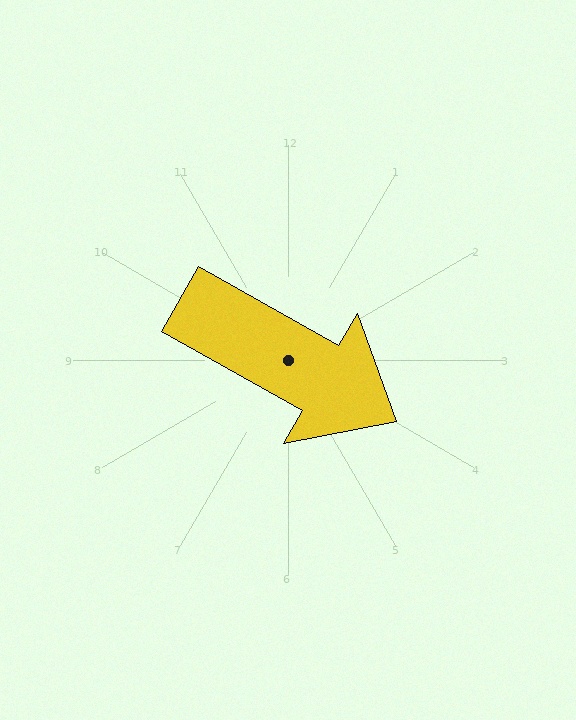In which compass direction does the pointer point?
Southeast.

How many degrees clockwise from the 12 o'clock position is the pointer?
Approximately 119 degrees.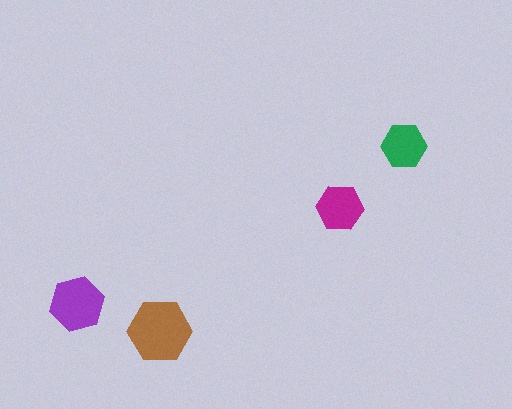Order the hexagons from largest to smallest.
the brown one, the purple one, the magenta one, the green one.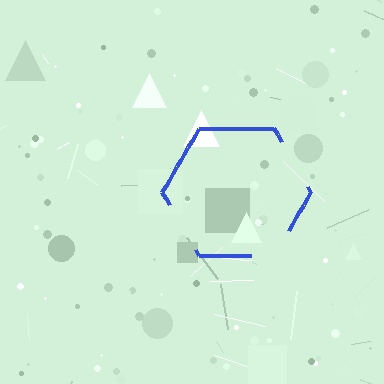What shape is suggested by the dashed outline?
The dashed outline suggests a hexagon.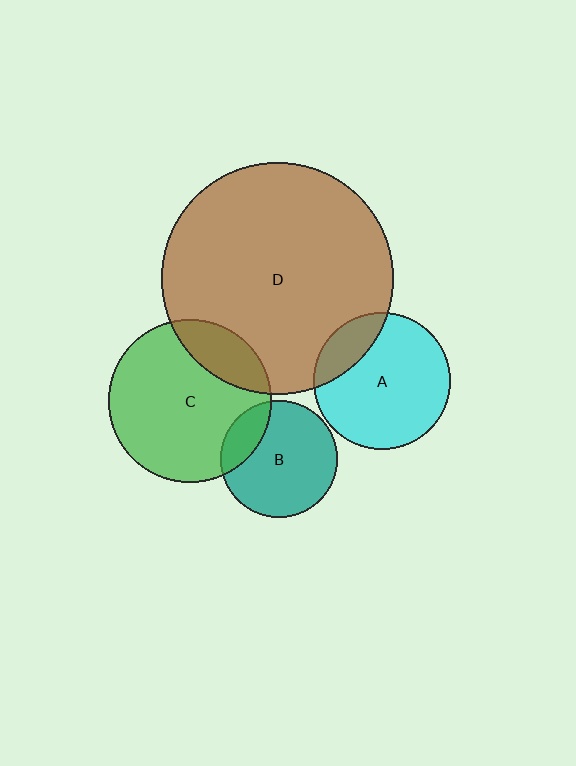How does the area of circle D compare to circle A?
Approximately 2.9 times.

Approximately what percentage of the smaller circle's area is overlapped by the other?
Approximately 20%.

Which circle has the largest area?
Circle D (brown).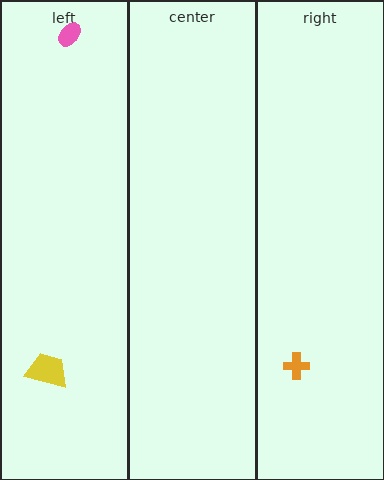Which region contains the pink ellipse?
The left region.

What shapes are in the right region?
The orange cross.